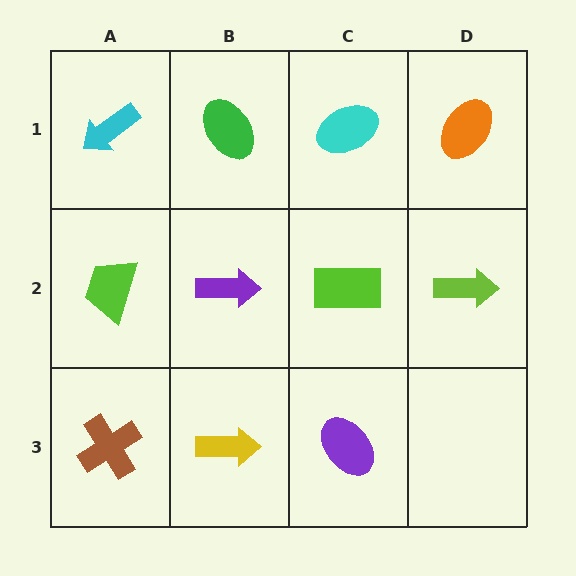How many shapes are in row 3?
3 shapes.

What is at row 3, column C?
A purple ellipse.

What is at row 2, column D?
A lime arrow.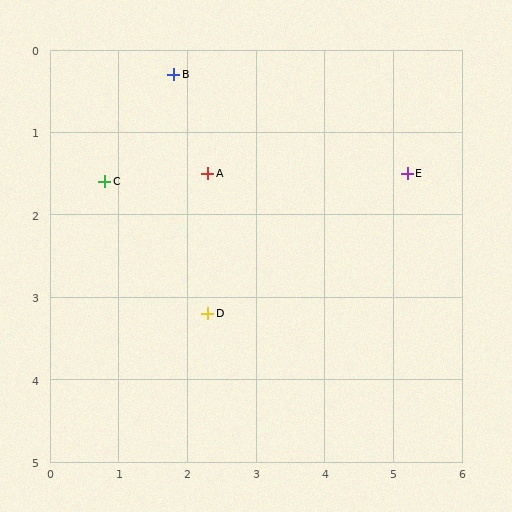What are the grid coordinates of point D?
Point D is at approximately (2.3, 3.2).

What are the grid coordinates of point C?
Point C is at approximately (0.8, 1.6).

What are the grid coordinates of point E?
Point E is at approximately (5.2, 1.5).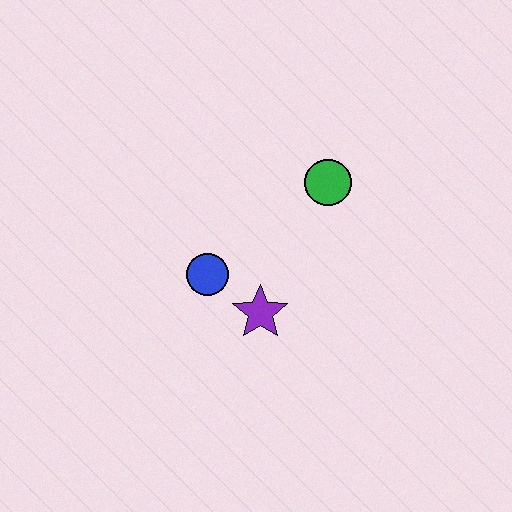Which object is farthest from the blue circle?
The green circle is farthest from the blue circle.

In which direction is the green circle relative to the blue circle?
The green circle is to the right of the blue circle.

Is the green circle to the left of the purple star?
No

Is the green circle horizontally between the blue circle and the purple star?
No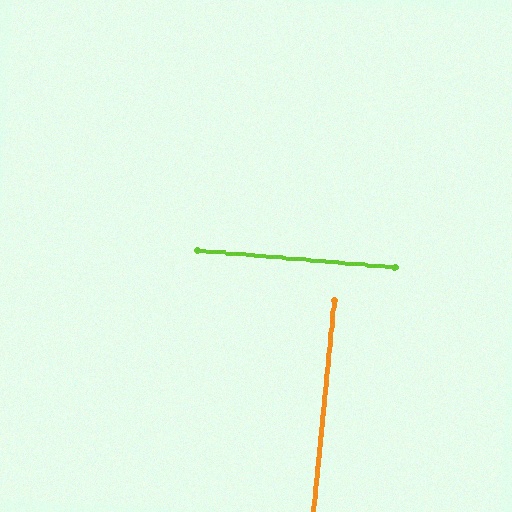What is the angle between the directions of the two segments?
Approximately 89 degrees.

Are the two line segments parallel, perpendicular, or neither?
Perpendicular — they meet at approximately 89°.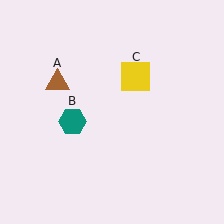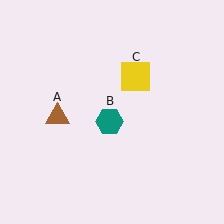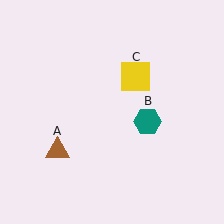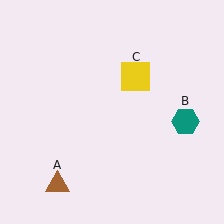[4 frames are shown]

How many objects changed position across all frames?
2 objects changed position: brown triangle (object A), teal hexagon (object B).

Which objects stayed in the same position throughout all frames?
Yellow square (object C) remained stationary.